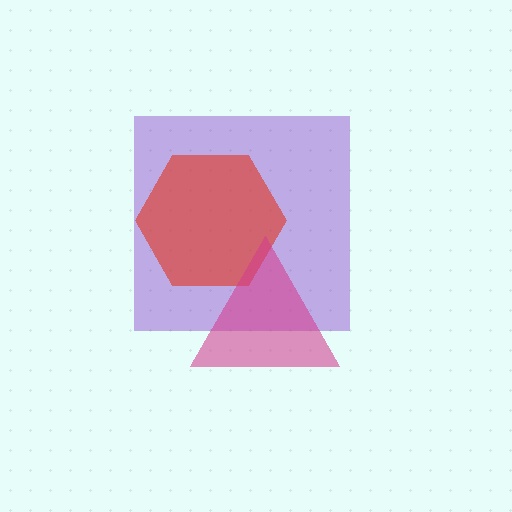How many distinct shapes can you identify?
There are 3 distinct shapes: a purple square, a red hexagon, a magenta triangle.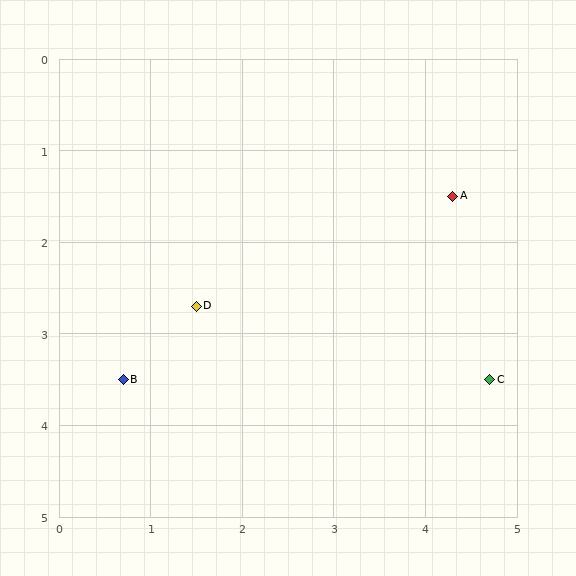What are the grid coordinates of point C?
Point C is at approximately (4.7, 3.5).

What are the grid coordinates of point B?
Point B is at approximately (0.7, 3.5).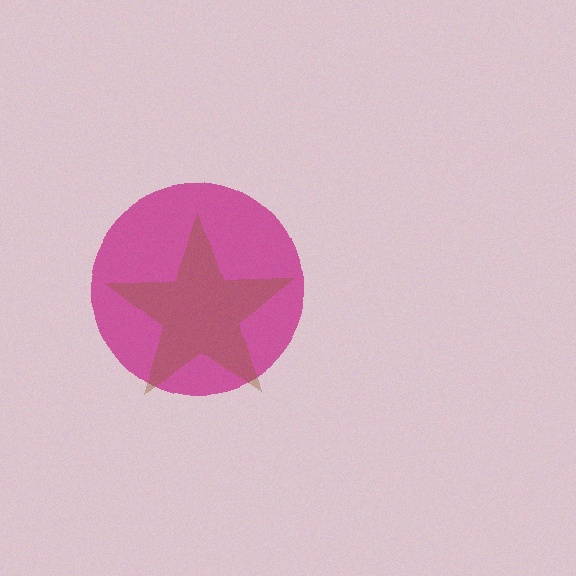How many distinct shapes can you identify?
There are 2 distinct shapes: a magenta circle, a brown star.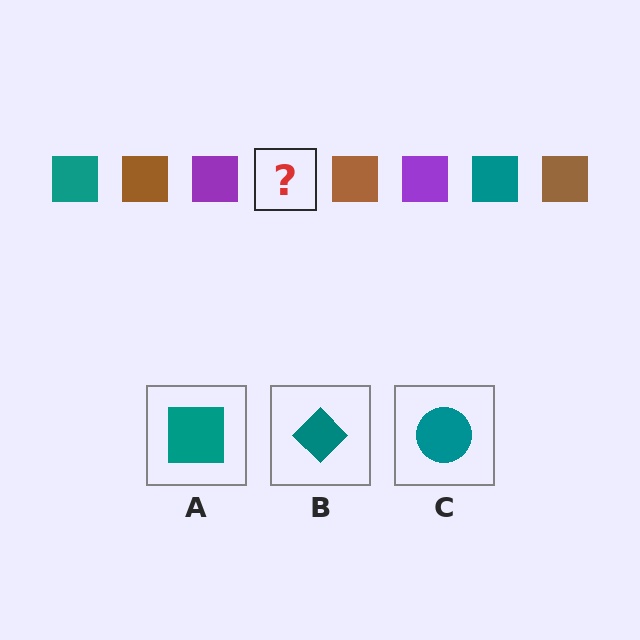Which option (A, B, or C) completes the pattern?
A.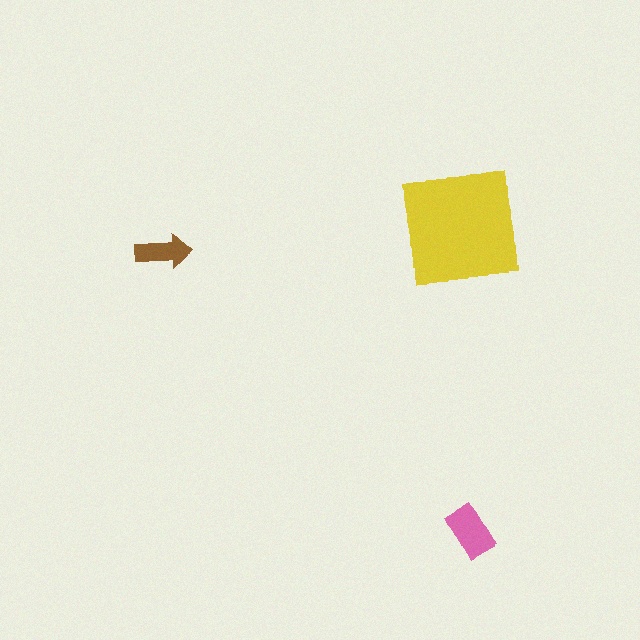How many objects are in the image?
There are 3 objects in the image.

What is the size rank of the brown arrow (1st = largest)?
3rd.